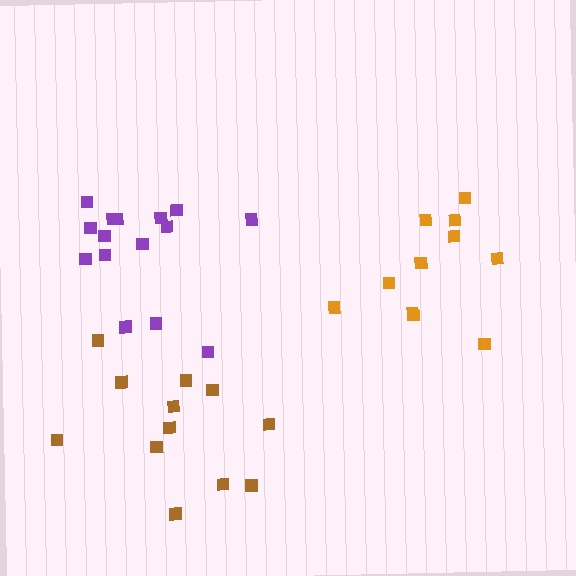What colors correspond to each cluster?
The clusters are colored: purple, orange, brown.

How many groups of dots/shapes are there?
There are 3 groups.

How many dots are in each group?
Group 1: 15 dots, Group 2: 11 dots, Group 3: 12 dots (38 total).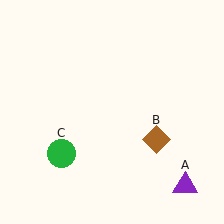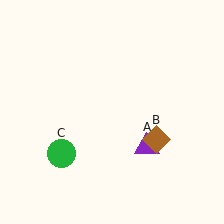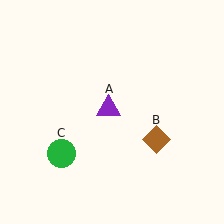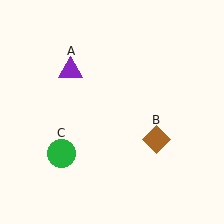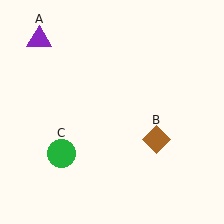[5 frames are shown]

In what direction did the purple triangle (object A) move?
The purple triangle (object A) moved up and to the left.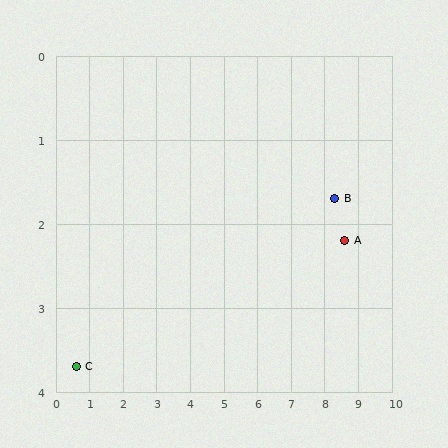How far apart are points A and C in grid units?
Points A and C are about 8.1 grid units apart.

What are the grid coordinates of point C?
Point C is at approximately (0.6, 3.7).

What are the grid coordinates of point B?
Point B is at approximately (8.3, 1.7).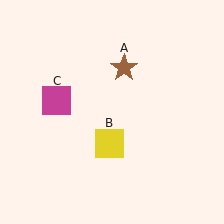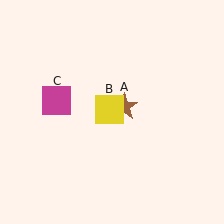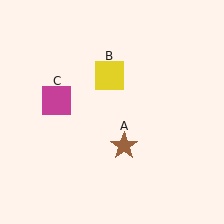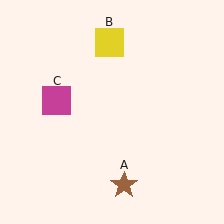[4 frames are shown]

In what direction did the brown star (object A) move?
The brown star (object A) moved down.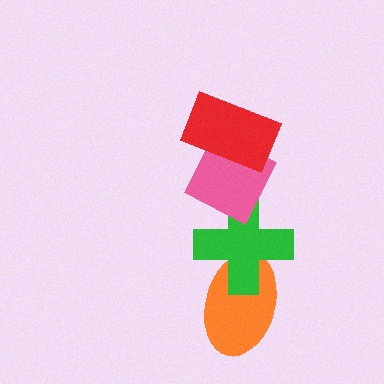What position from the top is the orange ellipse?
The orange ellipse is 4th from the top.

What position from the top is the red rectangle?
The red rectangle is 1st from the top.